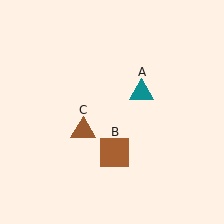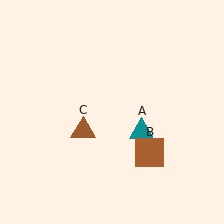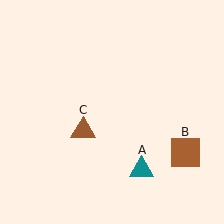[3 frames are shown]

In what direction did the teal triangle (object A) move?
The teal triangle (object A) moved down.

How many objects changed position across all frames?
2 objects changed position: teal triangle (object A), brown square (object B).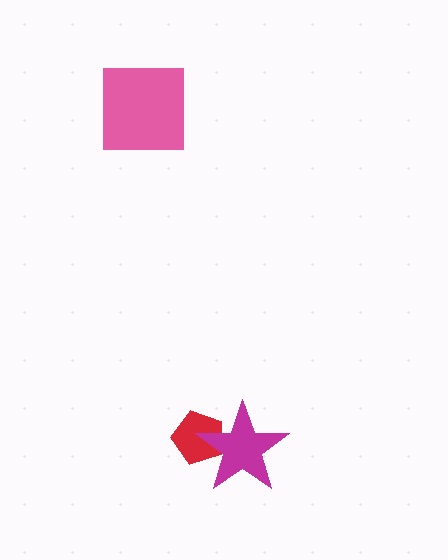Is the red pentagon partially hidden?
Yes, it is partially covered by another shape.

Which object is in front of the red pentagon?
The magenta star is in front of the red pentagon.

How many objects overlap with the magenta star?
1 object overlaps with the magenta star.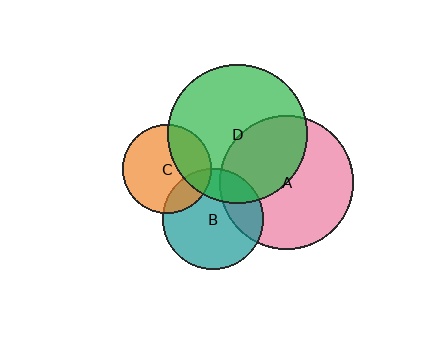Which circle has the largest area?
Circle D (green).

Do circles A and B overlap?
Yes.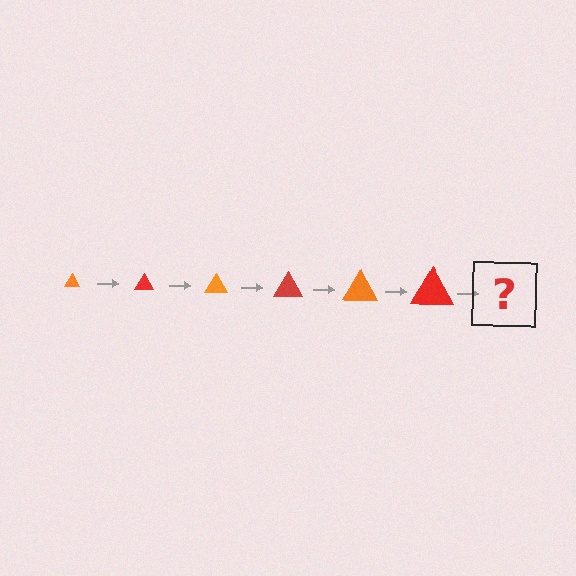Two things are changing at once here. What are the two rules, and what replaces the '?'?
The two rules are that the triangle grows larger each step and the color cycles through orange and red. The '?' should be an orange triangle, larger than the previous one.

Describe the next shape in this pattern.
It should be an orange triangle, larger than the previous one.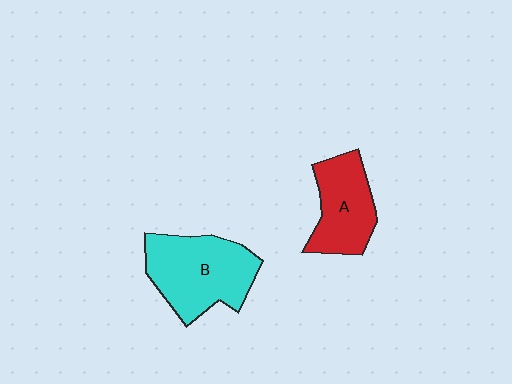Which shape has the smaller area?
Shape A (red).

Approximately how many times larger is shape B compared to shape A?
Approximately 1.4 times.